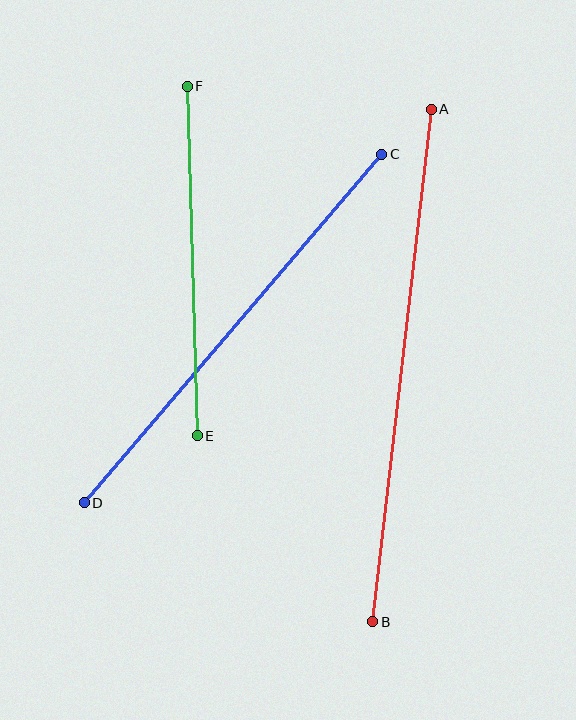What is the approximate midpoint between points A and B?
The midpoint is at approximately (402, 365) pixels.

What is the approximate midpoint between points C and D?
The midpoint is at approximately (233, 329) pixels.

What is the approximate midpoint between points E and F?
The midpoint is at approximately (192, 261) pixels.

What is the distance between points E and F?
The distance is approximately 350 pixels.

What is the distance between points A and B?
The distance is approximately 516 pixels.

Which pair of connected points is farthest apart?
Points A and B are farthest apart.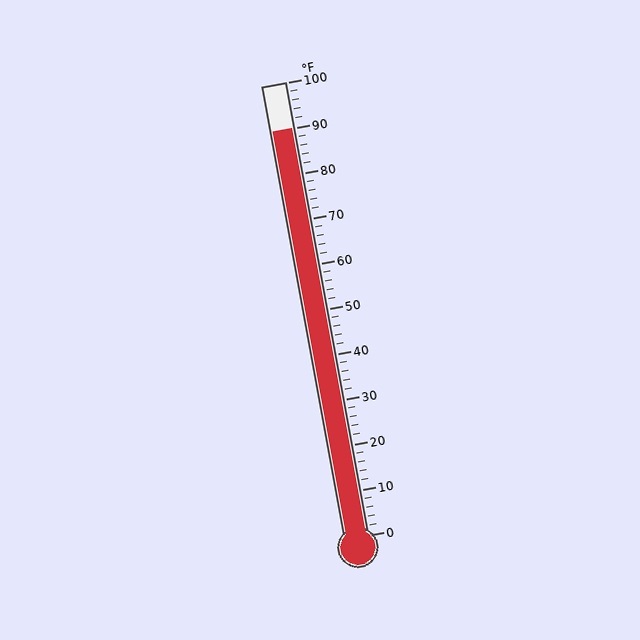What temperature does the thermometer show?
The thermometer shows approximately 90°F.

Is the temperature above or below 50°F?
The temperature is above 50°F.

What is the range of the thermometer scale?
The thermometer scale ranges from 0°F to 100°F.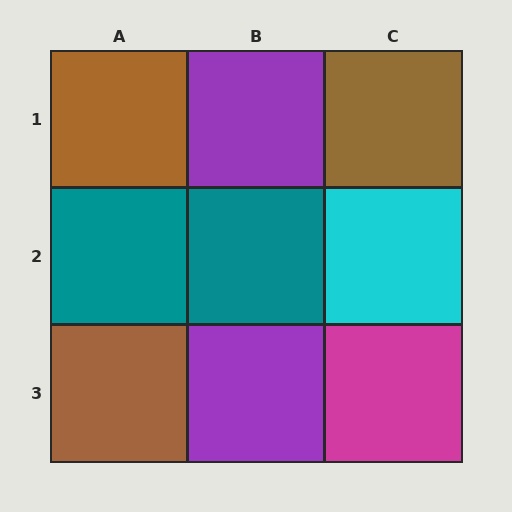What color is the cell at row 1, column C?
Brown.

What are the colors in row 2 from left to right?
Teal, teal, cyan.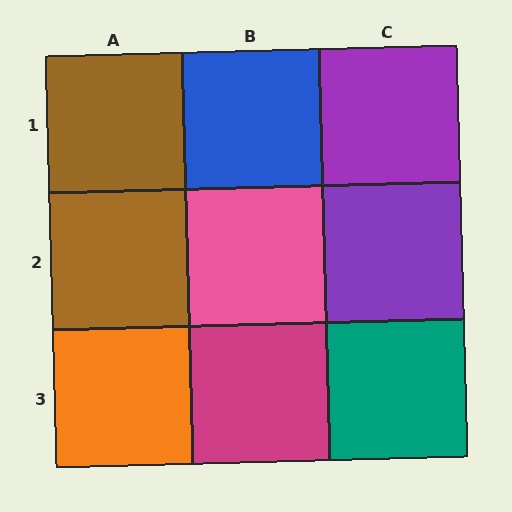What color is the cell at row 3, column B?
Magenta.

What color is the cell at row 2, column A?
Brown.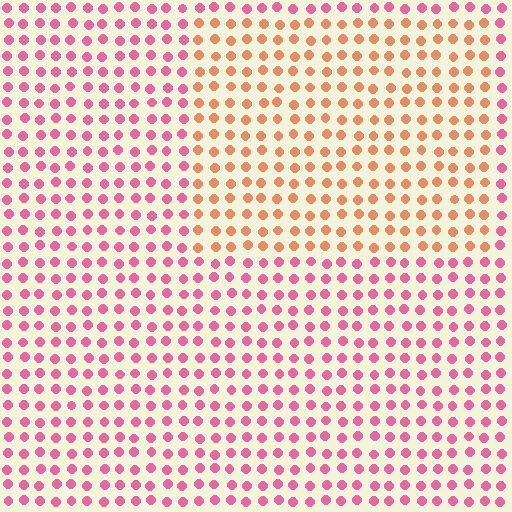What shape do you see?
I see a rectangle.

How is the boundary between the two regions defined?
The boundary is defined purely by a slight shift in hue (about 46 degrees). Spacing, size, and orientation are identical on both sides.